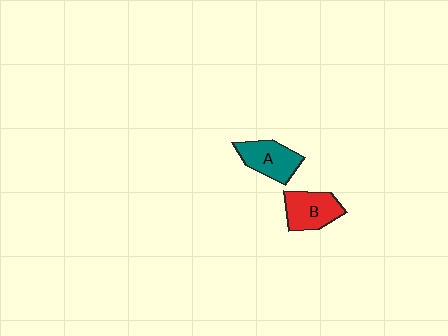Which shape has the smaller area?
Shape A (teal).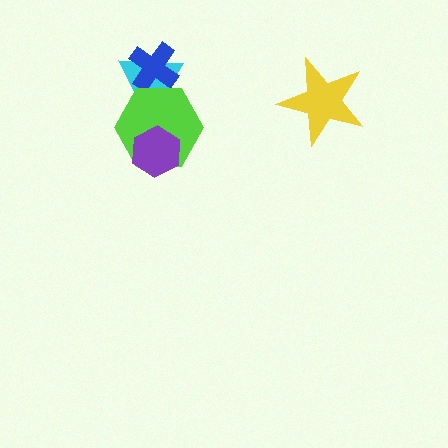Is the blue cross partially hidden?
Yes, it is partially covered by another shape.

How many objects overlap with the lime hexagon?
3 objects overlap with the lime hexagon.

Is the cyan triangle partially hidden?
Yes, it is partially covered by another shape.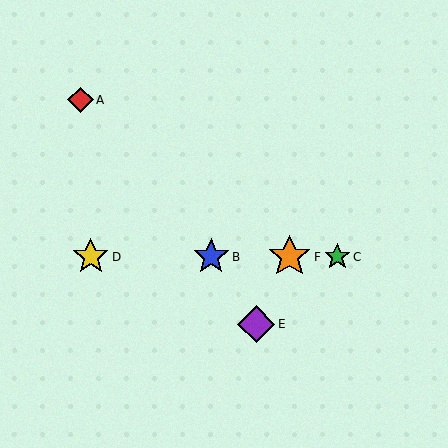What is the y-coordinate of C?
Object C is at y≈257.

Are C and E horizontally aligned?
No, C is at y≈257 and E is at y≈324.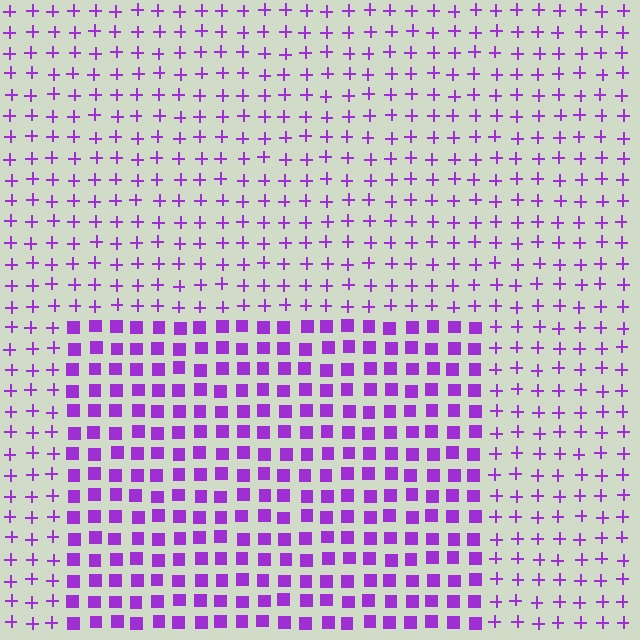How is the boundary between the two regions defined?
The boundary is defined by a change in element shape: squares inside vs. plus signs outside. All elements share the same color and spacing.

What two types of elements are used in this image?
The image uses squares inside the rectangle region and plus signs outside it.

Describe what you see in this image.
The image is filled with small purple elements arranged in a uniform grid. A rectangle-shaped region contains squares, while the surrounding area contains plus signs. The boundary is defined purely by the change in element shape.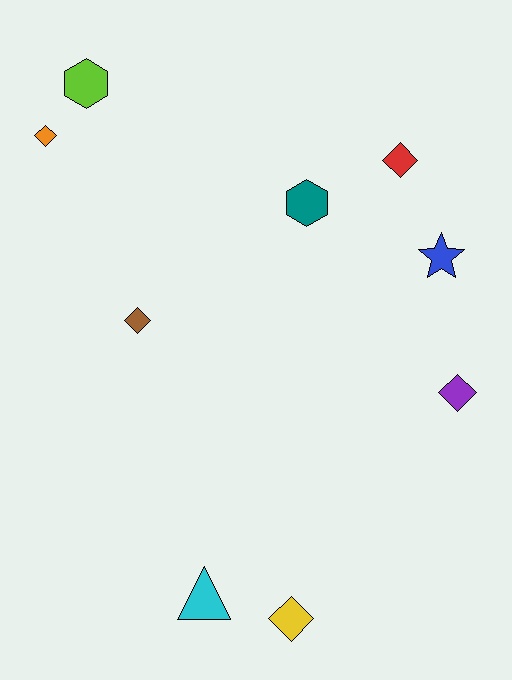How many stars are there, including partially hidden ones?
There is 1 star.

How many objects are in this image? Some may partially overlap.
There are 9 objects.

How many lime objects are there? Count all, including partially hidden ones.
There is 1 lime object.